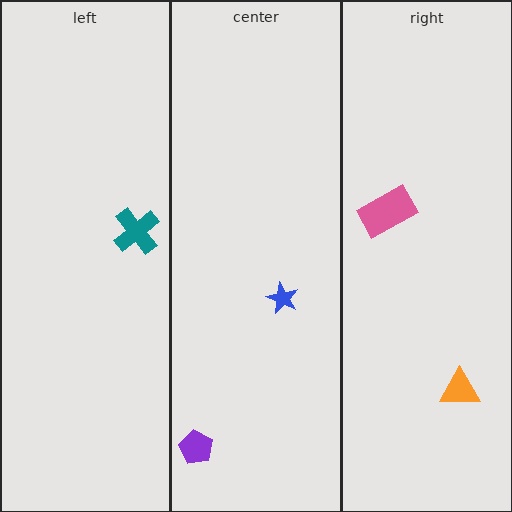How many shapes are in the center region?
2.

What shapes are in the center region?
The blue star, the purple pentagon.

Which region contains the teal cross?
The left region.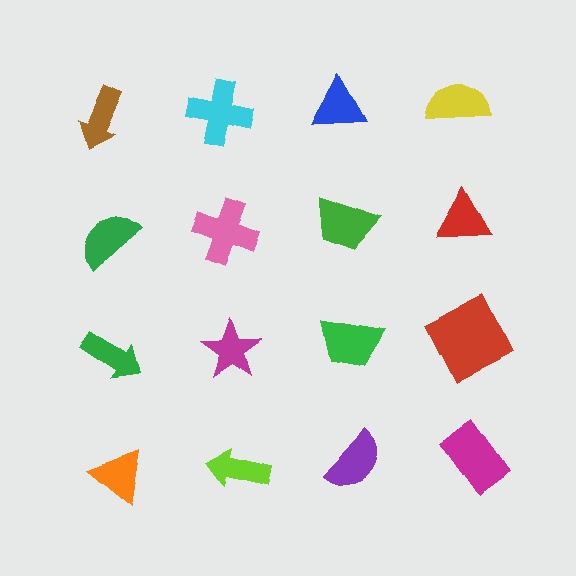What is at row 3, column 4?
A red square.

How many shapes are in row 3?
4 shapes.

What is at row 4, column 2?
A lime arrow.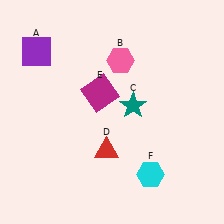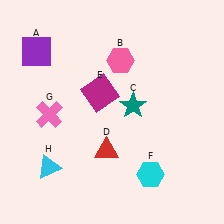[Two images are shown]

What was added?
A pink cross (G), a cyan triangle (H) were added in Image 2.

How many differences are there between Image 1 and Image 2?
There are 2 differences between the two images.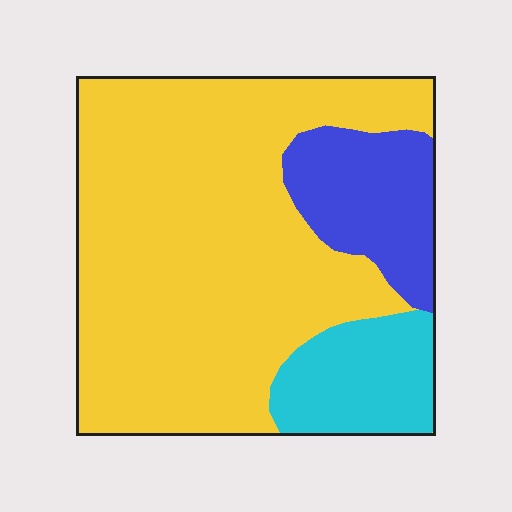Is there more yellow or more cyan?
Yellow.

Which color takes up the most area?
Yellow, at roughly 70%.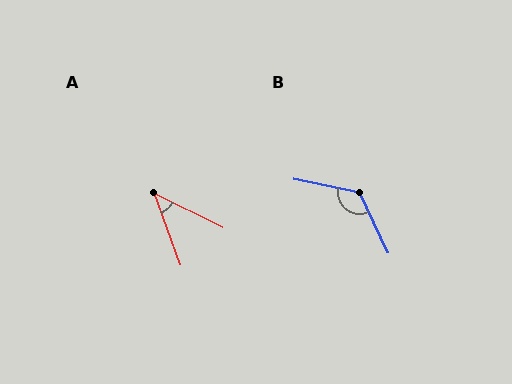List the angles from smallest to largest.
A (43°), B (127°).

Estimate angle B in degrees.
Approximately 127 degrees.